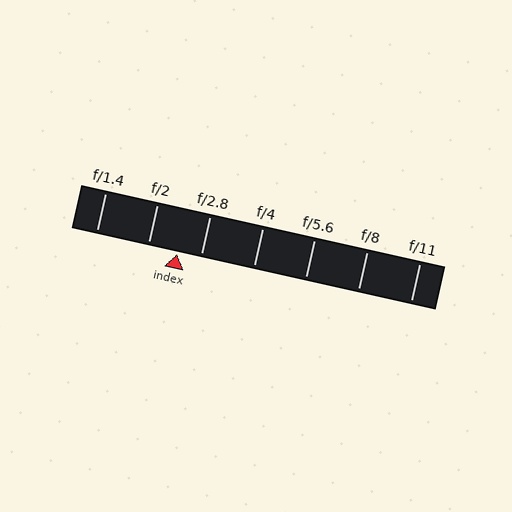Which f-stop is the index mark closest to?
The index mark is closest to f/2.8.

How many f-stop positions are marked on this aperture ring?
There are 7 f-stop positions marked.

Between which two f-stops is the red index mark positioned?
The index mark is between f/2 and f/2.8.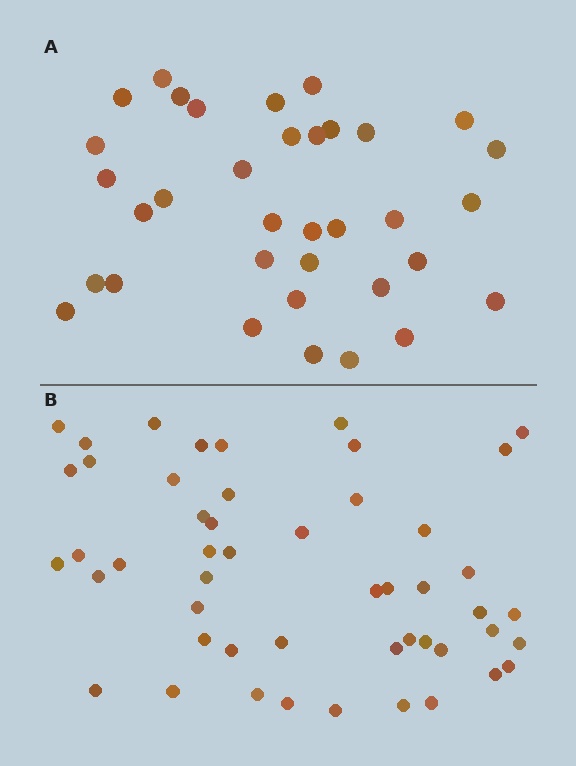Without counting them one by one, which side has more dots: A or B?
Region B (the bottom region) has more dots.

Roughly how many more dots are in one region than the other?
Region B has approximately 15 more dots than region A.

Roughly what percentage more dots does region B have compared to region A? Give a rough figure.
About 45% more.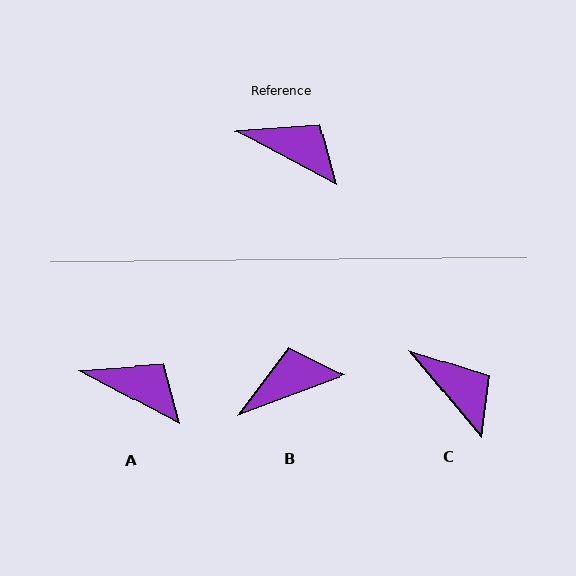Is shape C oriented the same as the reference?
No, it is off by about 22 degrees.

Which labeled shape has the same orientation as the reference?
A.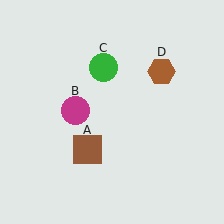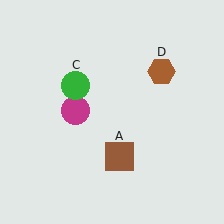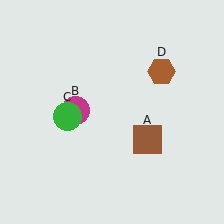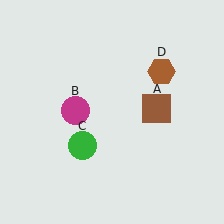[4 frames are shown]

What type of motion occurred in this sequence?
The brown square (object A), green circle (object C) rotated counterclockwise around the center of the scene.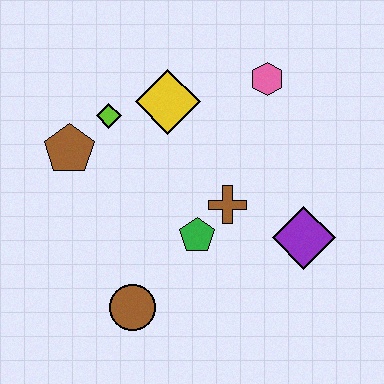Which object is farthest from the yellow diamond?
The brown circle is farthest from the yellow diamond.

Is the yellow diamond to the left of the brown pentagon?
No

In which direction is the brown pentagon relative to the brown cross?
The brown pentagon is to the left of the brown cross.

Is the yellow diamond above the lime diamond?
Yes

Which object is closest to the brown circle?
The green pentagon is closest to the brown circle.